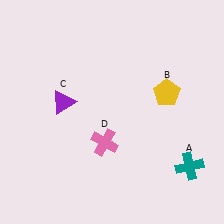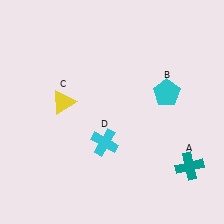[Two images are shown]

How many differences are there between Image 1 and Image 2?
There are 3 differences between the two images.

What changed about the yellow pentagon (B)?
In Image 1, B is yellow. In Image 2, it changed to cyan.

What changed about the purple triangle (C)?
In Image 1, C is purple. In Image 2, it changed to yellow.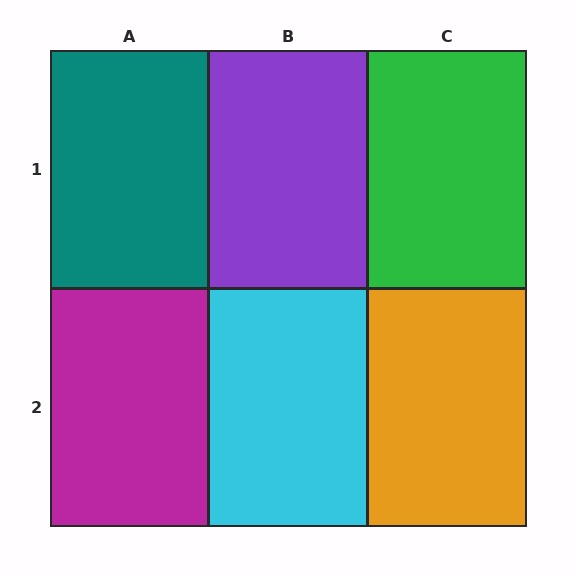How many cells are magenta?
1 cell is magenta.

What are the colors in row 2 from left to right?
Magenta, cyan, orange.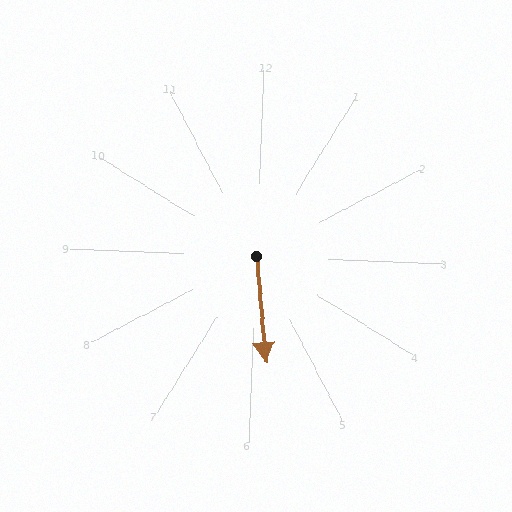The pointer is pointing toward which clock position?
Roughly 6 o'clock.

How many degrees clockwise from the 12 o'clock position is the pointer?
Approximately 172 degrees.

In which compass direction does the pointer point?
South.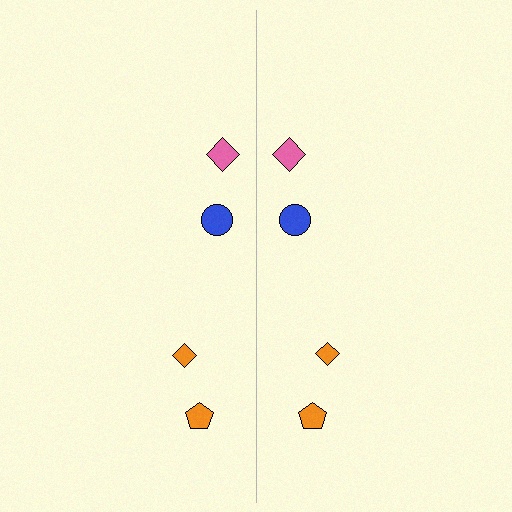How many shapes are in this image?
There are 8 shapes in this image.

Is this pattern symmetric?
Yes, this pattern has bilateral (reflection) symmetry.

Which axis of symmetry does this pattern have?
The pattern has a vertical axis of symmetry running through the center of the image.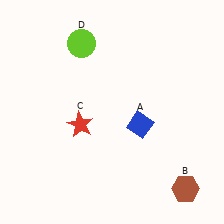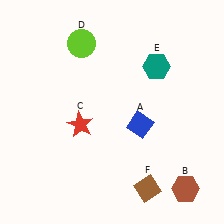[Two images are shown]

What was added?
A teal hexagon (E), a brown diamond (F) were added in Image 2.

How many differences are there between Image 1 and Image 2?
There are 2 differences between the two images.